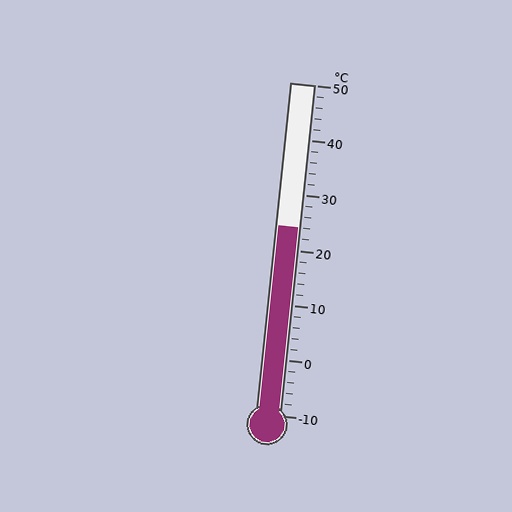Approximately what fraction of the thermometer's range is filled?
The thermometer is filled to approximately 55% of its range.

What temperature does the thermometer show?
The thermometer shows approximately 24°C.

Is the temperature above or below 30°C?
The temperature is below 30°C.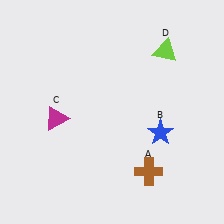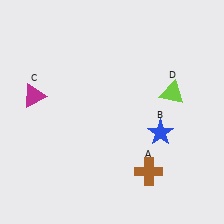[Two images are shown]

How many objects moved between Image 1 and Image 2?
2 objects moved between the two images.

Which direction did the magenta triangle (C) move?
The magenta triangle (C) moved up.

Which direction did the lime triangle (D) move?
The lime triangle (D) moved down.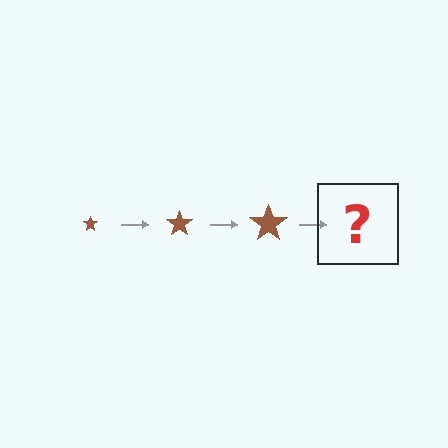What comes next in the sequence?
The next element should be a brown star, larger than the previous one.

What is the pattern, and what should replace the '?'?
The pattern is that the star gets progressively larger each step. The '?' should be a brown star, larger than the previous one.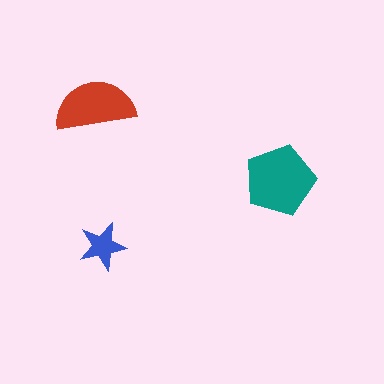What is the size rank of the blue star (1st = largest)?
3rd.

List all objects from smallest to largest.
The blue star, the red semicircle, the teal pentagon.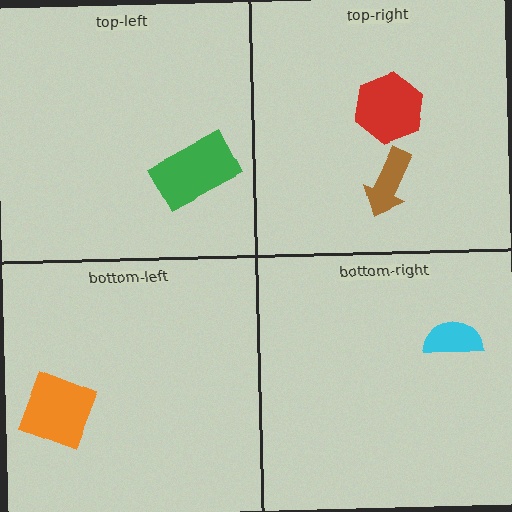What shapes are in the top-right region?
The brown arrow, the red hexagon.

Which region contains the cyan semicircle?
The bottom-right region.